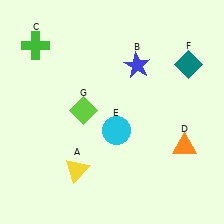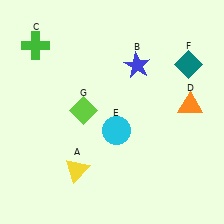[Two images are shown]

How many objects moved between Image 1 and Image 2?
1 object moved between the two images.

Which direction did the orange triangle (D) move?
The orange triangle (D) moved up.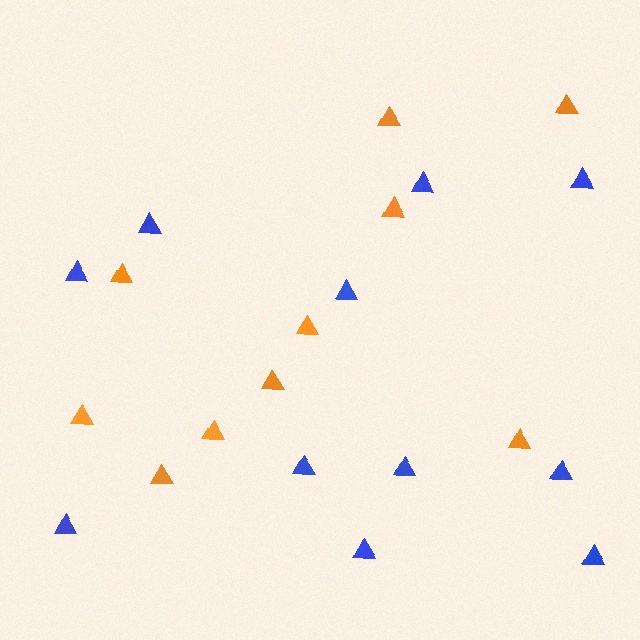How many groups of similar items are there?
There are 2 groups: one group of orange triangles (10) and one group of blue triangles (11).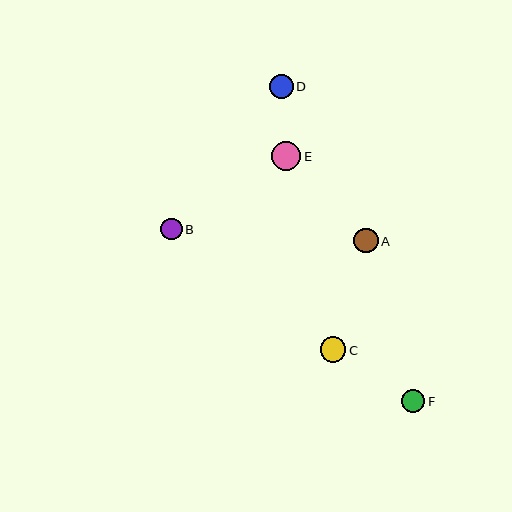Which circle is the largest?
Circle E is the largest with a size of approximately 29 pixels.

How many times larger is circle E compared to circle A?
Circle E is approximately 1.2 times the size of circle A.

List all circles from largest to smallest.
From largest to smallest: E, C, A, F, D, B.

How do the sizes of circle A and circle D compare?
Circle A and circle D are approximately the same size.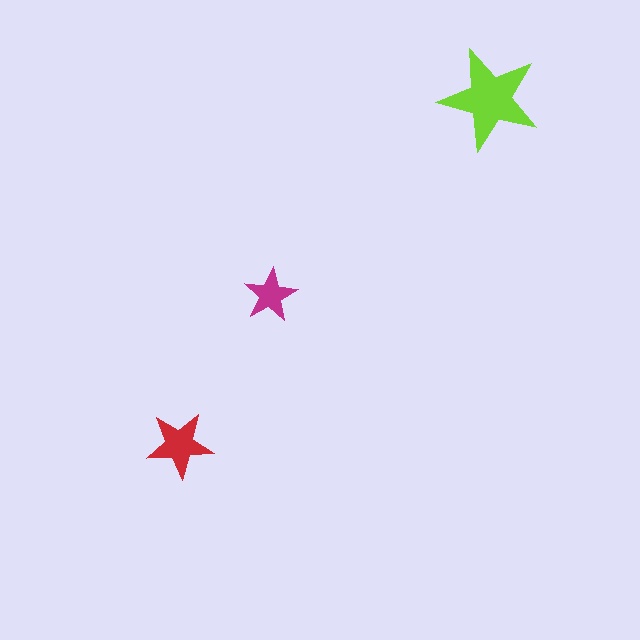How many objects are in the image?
There are 3 objects in the image.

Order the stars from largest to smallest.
the lime one, the red one, the magenta one.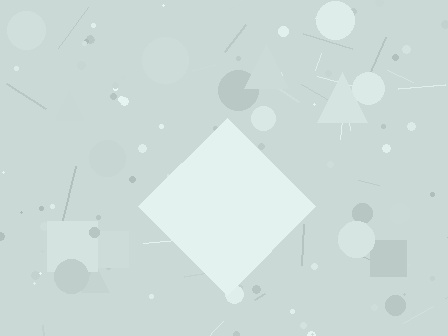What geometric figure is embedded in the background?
A diamond is embedded in the background.